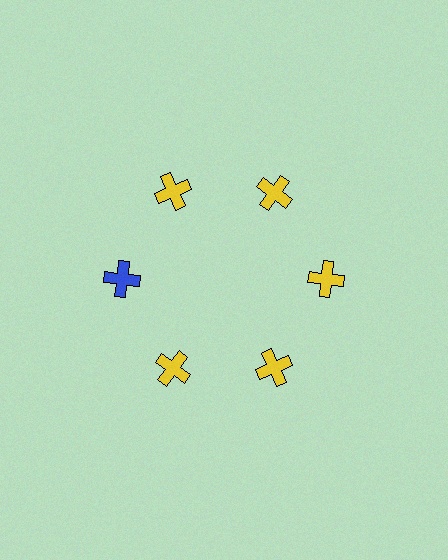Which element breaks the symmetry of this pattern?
The blue cross at roughly the 9 o'clock position breaks the symmetry. All other shapes are yellow crosses.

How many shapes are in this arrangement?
There are 6 shapes arranged in a ring pattern.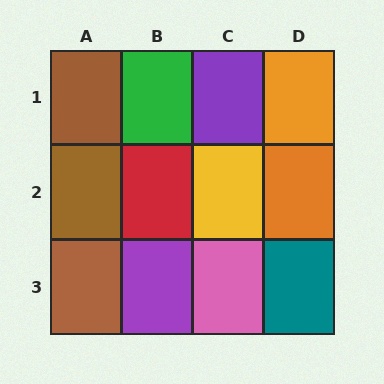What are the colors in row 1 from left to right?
Brown, green, purple, orange.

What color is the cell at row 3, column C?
Pink.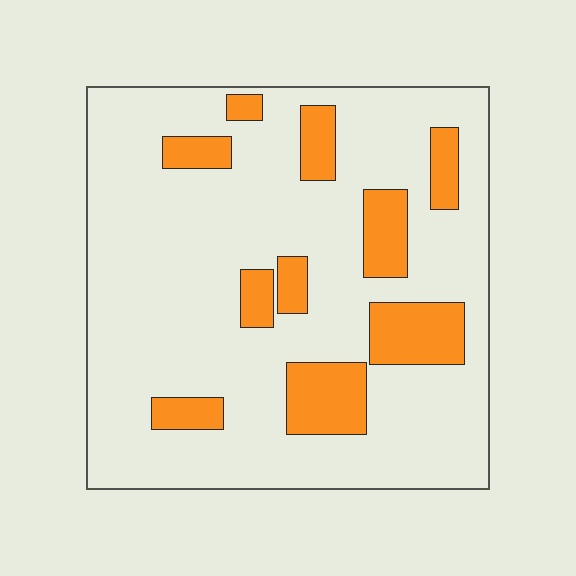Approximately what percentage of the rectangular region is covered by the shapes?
Approximately 20%.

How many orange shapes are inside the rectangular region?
10.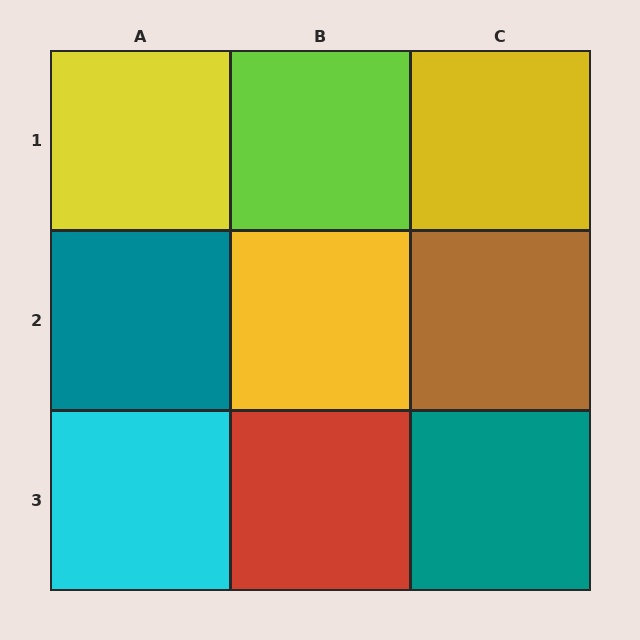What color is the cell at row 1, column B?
Lime.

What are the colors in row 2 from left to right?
Teal, yellow, brown.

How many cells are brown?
1 cell is brown.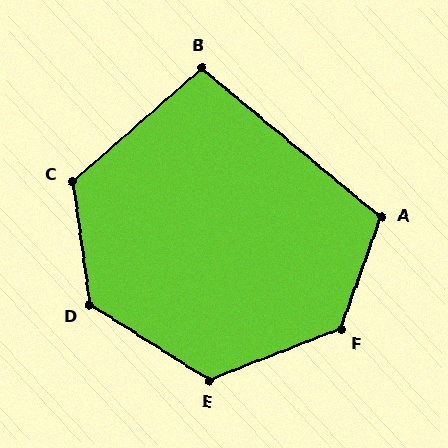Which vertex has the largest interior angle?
F, at approximately 131 degrees.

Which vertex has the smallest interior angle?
B, at approximately 99 degrees.